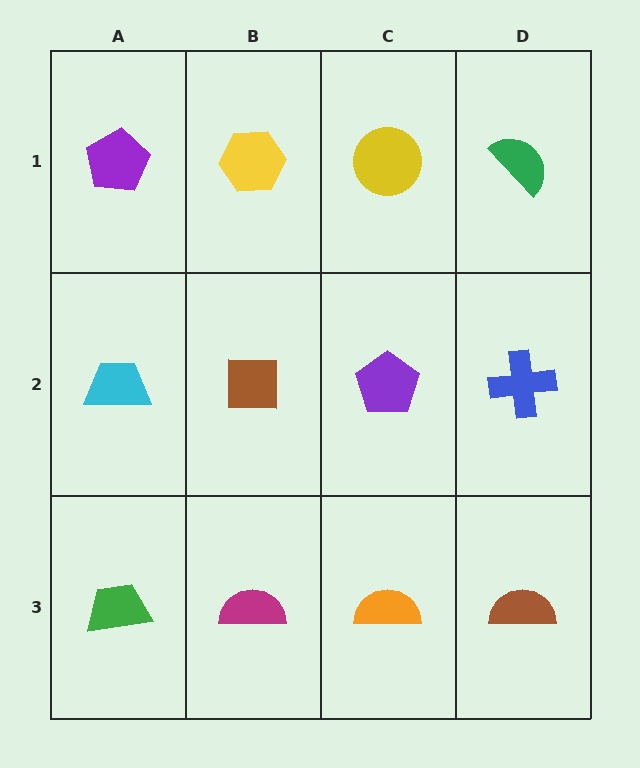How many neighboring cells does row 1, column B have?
3.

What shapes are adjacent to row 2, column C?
A yellow circle (row 1, column C), an orange semicircle (row 3, column C), a brown square (row 2, column B), a blue cross (row 2, column D).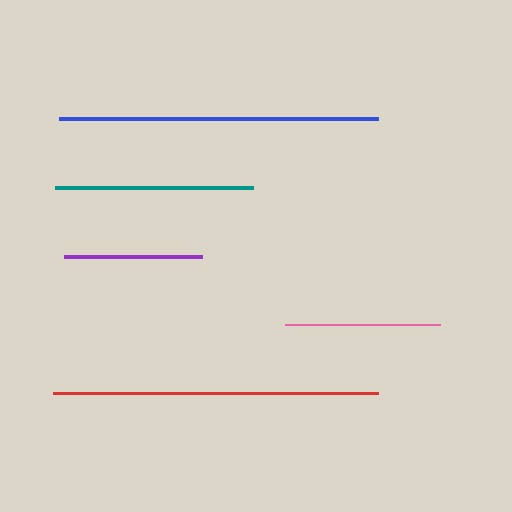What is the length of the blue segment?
The blue segment is approximately 318 pixels long.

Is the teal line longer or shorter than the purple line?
The teal line is longer than the purple line.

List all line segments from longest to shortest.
From longest to shortest: red, blue, teal, pink, purple.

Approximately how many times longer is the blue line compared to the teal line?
The blue line is approximately 1.6 times the length of the teal line.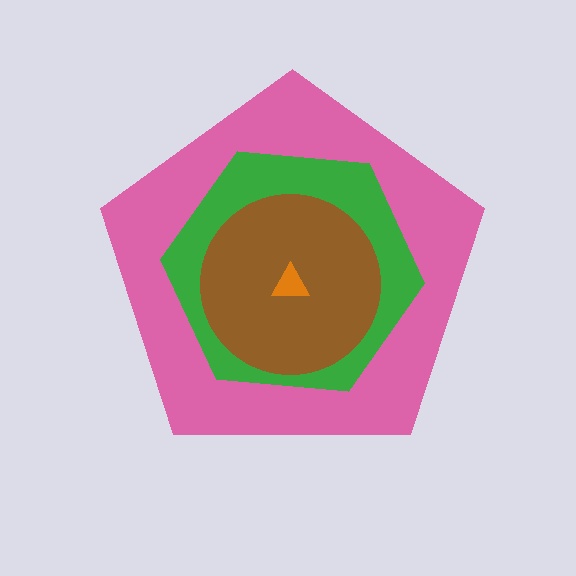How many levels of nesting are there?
4.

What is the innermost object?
The orange triangle.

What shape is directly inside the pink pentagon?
The green hexagon.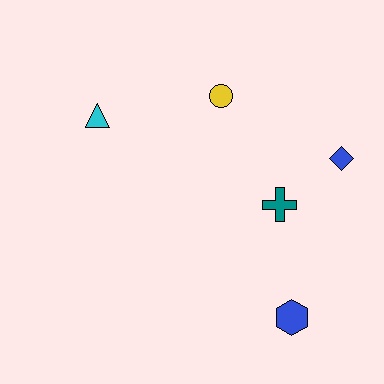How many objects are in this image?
There are 5 objects.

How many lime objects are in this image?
There are no lime objects.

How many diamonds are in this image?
There is 1 diamond.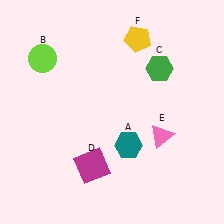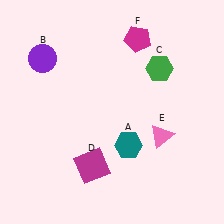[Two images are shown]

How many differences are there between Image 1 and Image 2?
There are 2 differences between the two images.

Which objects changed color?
B changed from lime to purple. F changed from yellow to magenta.